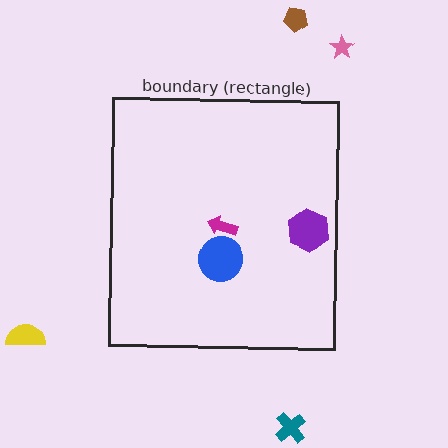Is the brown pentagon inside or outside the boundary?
Outside.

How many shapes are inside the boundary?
3 inside, 4 outside.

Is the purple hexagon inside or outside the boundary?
Inside.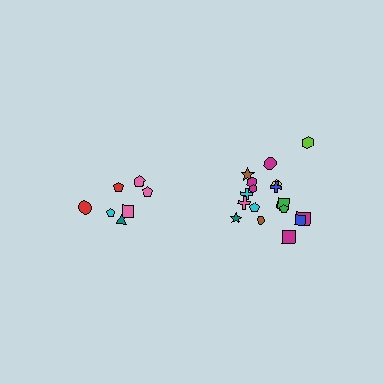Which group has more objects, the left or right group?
The right group.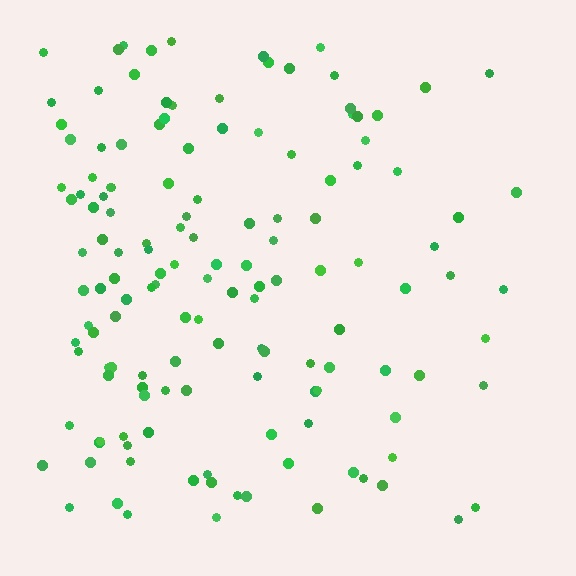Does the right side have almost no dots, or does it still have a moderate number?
Still a moderate number, just noticeably fewer than the left.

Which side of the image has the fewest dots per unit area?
The right.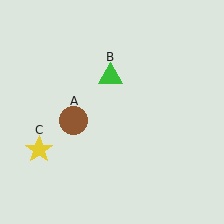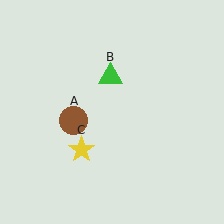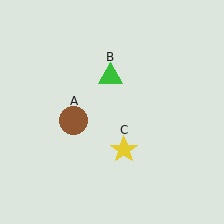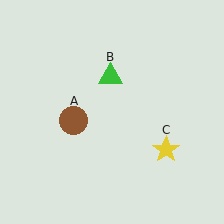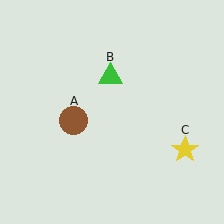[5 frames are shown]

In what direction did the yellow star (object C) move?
The yellow star (object C) moved right.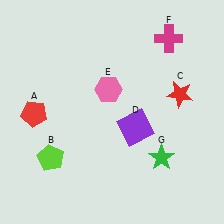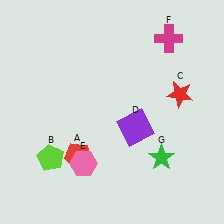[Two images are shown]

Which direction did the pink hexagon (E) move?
The pink hexagon (E) moved down.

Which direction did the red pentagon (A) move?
The red pentagon (A) moved right.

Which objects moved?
The objects that moved are: the red pentagon (A), the pink hexagon (E).